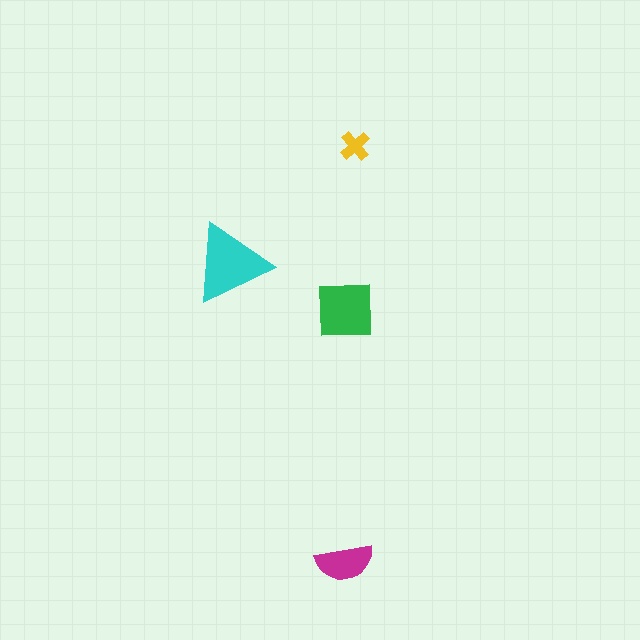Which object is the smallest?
The yellow cross.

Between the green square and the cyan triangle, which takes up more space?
The cyan triangle.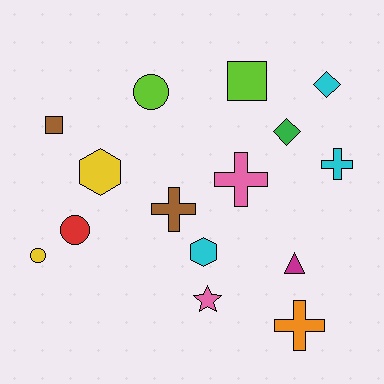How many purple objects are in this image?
There are no purple objects.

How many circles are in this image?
There are 3 circles.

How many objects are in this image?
There are 15 objects.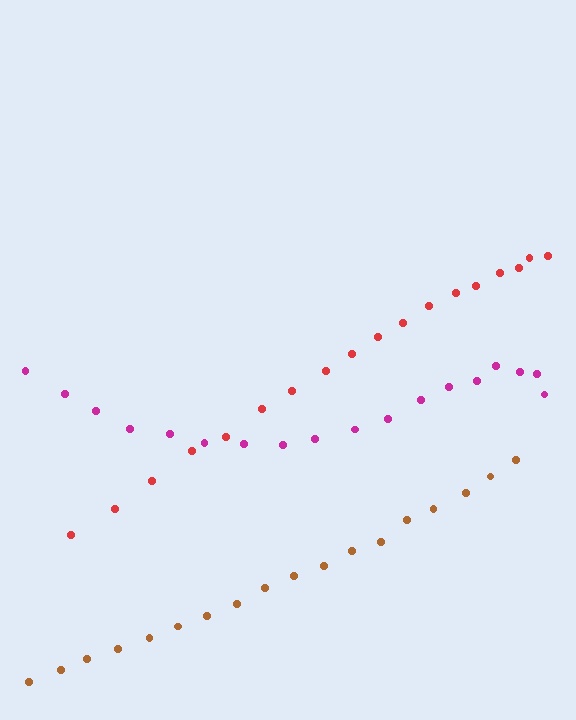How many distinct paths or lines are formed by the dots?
There are 3 distinct paths.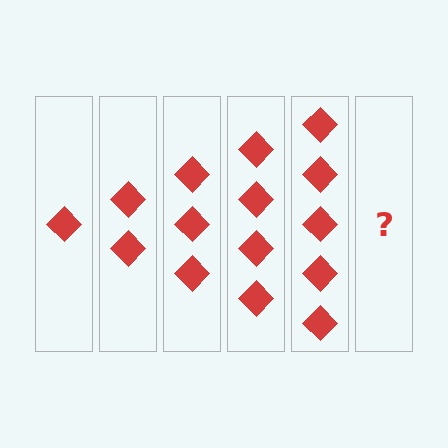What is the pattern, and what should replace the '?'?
The pattern is that each step adds one more diamond. The '?' should be 6 diamonds.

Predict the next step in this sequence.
The next step is 6 diamonds.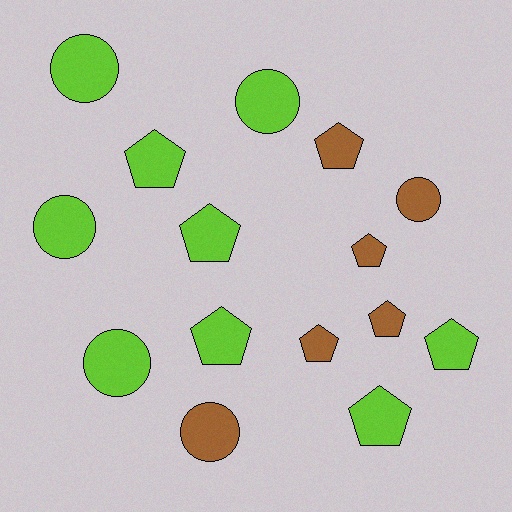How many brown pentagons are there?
There are 4 brown pentagons.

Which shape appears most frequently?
Pentagon, with 9 objects.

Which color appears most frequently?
Lime, with 9 objects.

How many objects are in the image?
There are 15 objects.